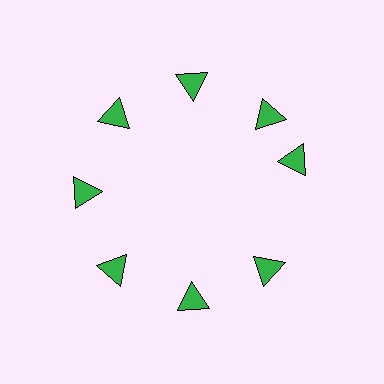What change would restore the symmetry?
The symmetry would be restored by rotating it back into even spacing with its neighbors so that all 8 triangles sit at equal angles and equal distance from the center.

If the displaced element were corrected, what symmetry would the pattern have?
It would have 8-fold rotational symmetry — the pattern would map onto itself every 45 degrees.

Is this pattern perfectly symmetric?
No. The 8 green triangles are arranged in a ring, but one element near the 3 o'clock position is rotated out of alignment along the ring, breaking the 8-fold rotational symmetry.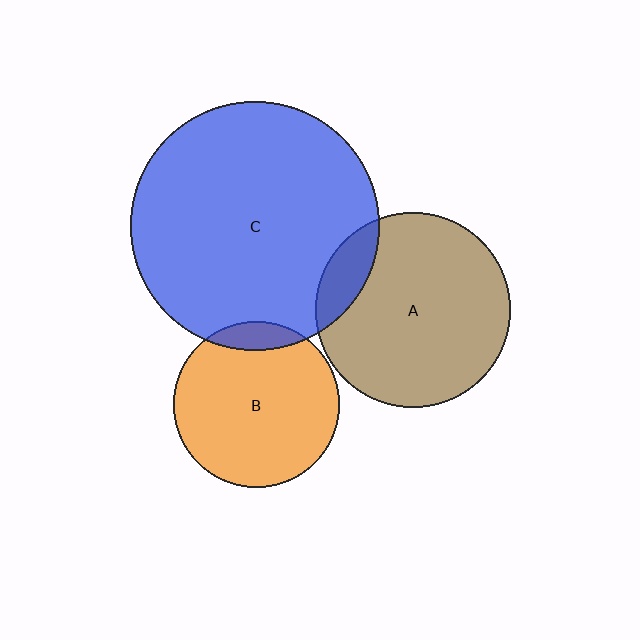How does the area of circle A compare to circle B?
Approximately 1.4 times.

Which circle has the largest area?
Circle C (blue).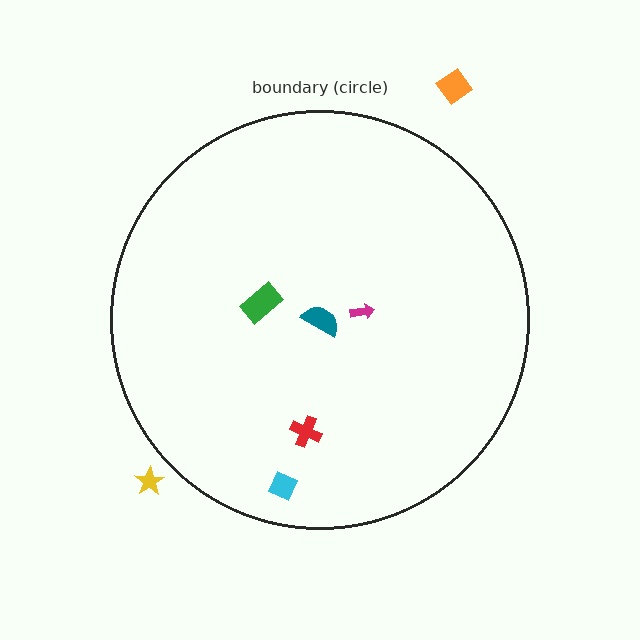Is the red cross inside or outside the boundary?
Inside.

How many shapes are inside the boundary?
5 inside, 2 outside.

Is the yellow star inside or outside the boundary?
Outside.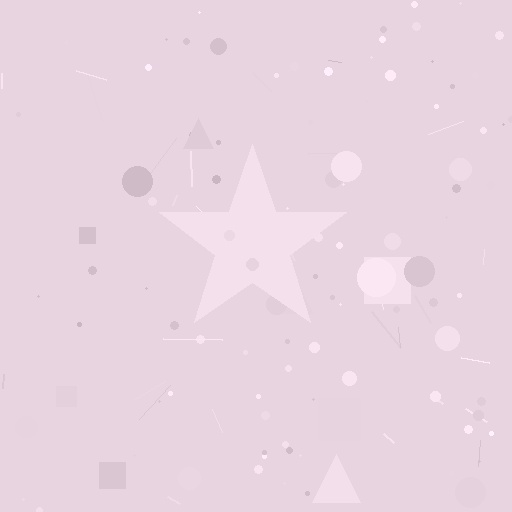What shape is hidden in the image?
A star is hidden in the image.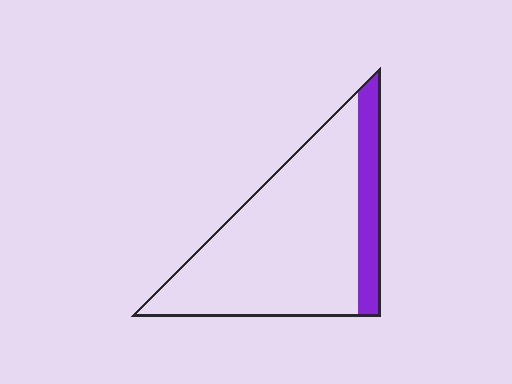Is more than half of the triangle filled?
No.